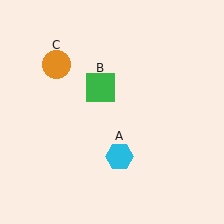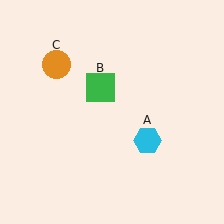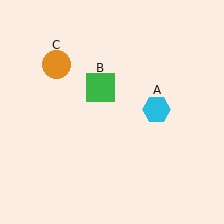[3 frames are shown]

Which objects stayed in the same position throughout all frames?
Green square (object B) and orange circle (object C) remained stationary.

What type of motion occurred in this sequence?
The cyan hexagon (object A) rotated counterclockwise around the center of the scene.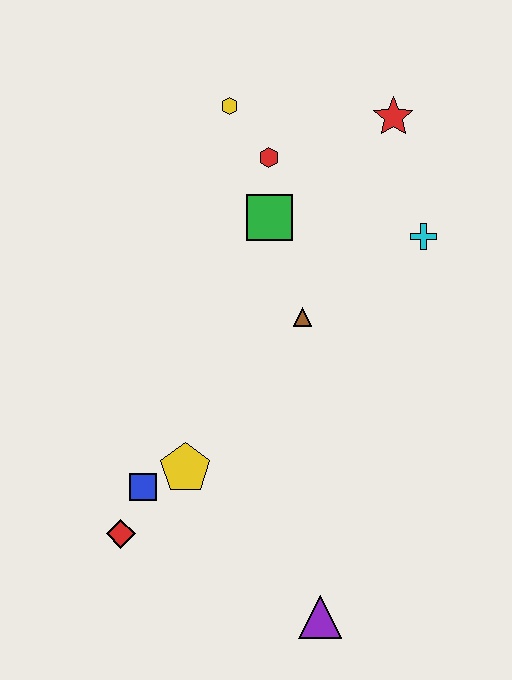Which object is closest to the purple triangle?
The yellow pentagon is closest to the purple triangle.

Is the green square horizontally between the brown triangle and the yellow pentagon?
Yes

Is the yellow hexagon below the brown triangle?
No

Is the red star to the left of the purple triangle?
No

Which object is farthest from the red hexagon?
The purple triangle is farthest from the red hexagon.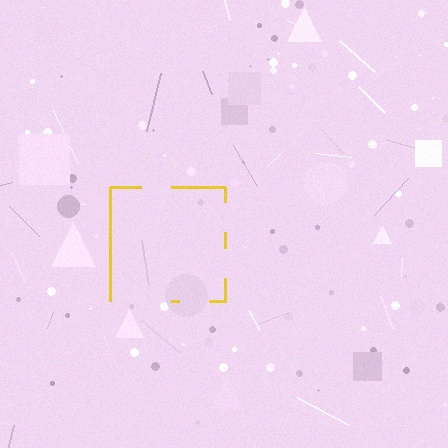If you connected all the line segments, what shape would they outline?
They would outline a square.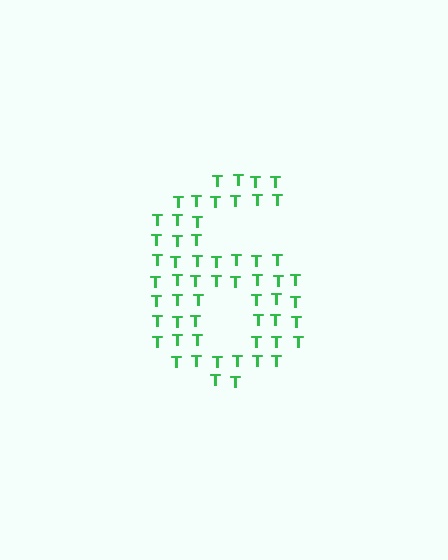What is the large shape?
The large shape is the digit 6.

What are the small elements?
The small elements are letter T's.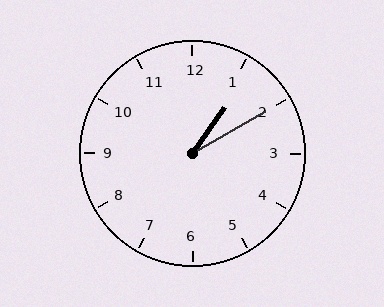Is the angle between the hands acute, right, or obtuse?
It is acute.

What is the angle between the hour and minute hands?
Approximately 25 degrees.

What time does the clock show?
1:10.